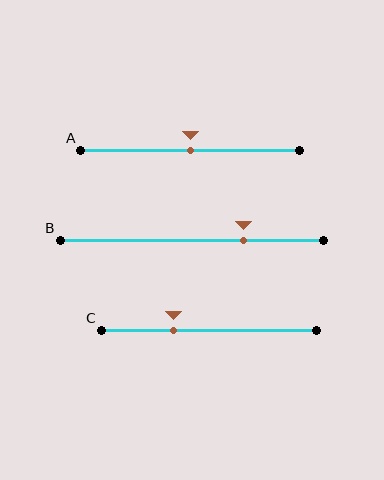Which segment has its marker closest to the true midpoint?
Segment A has its marker closest to the true midpoint.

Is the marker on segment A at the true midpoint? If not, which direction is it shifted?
Yes, the marker on segment A is at the true midpoint.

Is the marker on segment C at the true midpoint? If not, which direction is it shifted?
No, the marker on segment C is shifted to the left by about 17% of the segment length.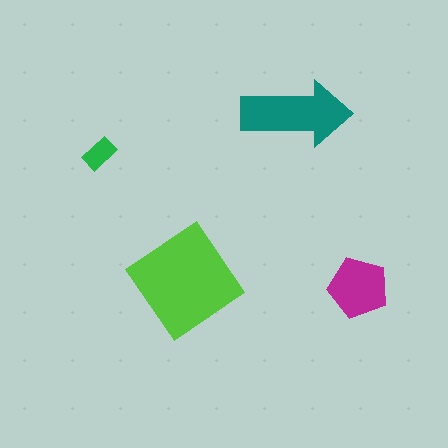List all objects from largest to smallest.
The lime diamond, the teal arrow, the magenta pentagon, the green rectangle.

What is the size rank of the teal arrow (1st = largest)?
2nd.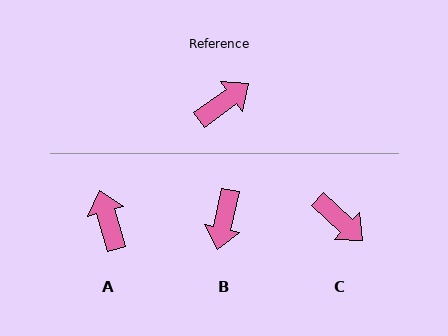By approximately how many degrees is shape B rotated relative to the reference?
Approximately 138 degrees clockwise.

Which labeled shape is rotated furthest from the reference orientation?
B, about 138 degrees away.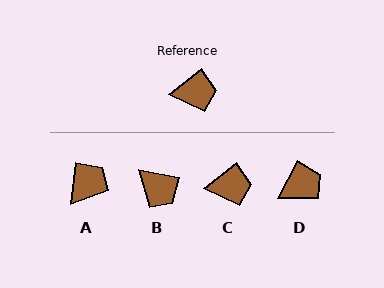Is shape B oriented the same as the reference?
No, it is off by about 50 degrees.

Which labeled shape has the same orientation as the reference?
C.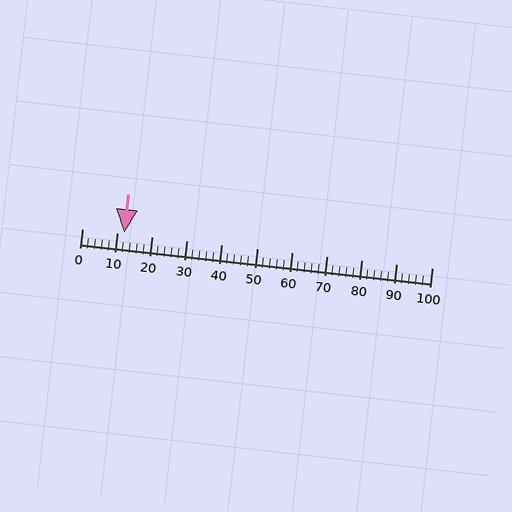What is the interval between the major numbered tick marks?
The major tick marks are spaced 10 units apart.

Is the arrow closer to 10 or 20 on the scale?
The arrow is closer to 10.